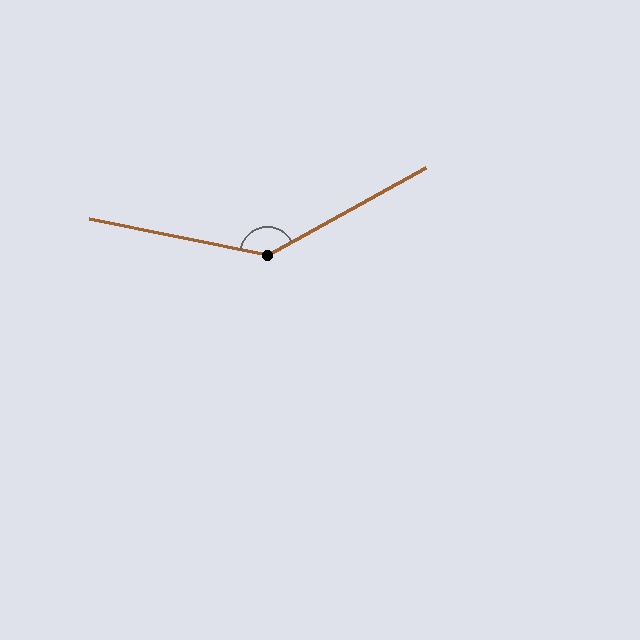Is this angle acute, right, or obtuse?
It is obtuse.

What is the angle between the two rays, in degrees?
Approximately 140 degrees.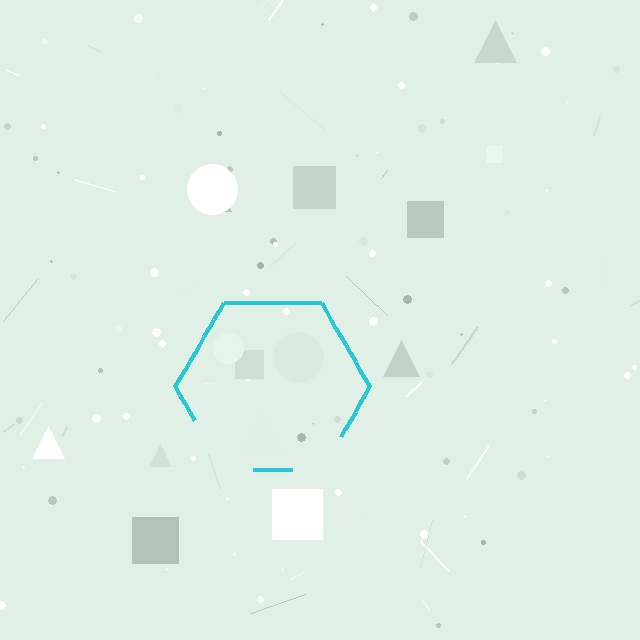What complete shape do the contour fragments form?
The contour fragments form a hexagon.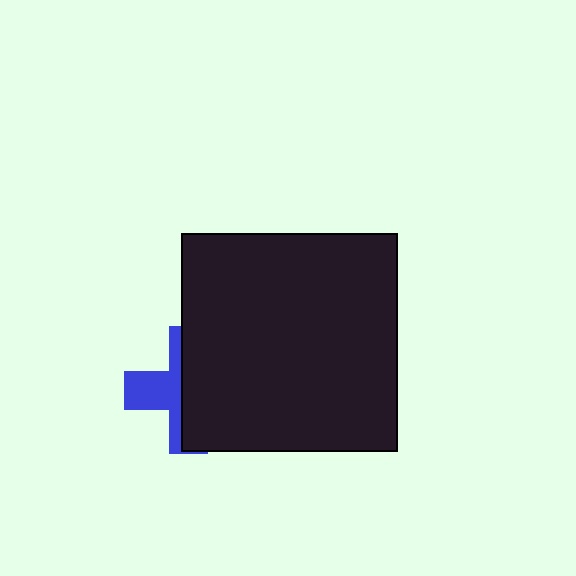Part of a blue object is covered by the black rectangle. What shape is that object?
It is a cross.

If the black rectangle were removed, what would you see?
You would see the complete blue cross.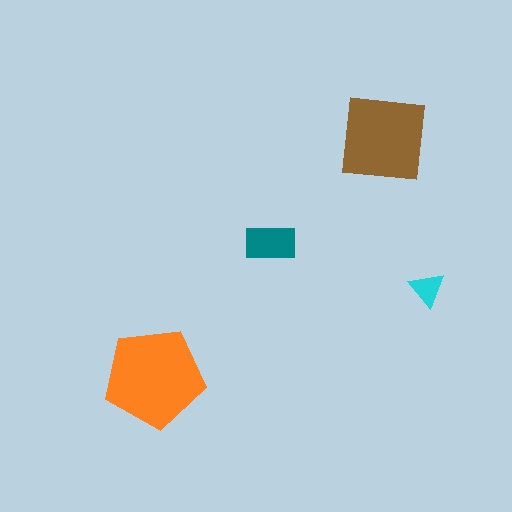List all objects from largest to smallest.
The orange pentagon, the brown square, the teal rectangle, the cyan triangle.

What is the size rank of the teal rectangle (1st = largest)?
3rd.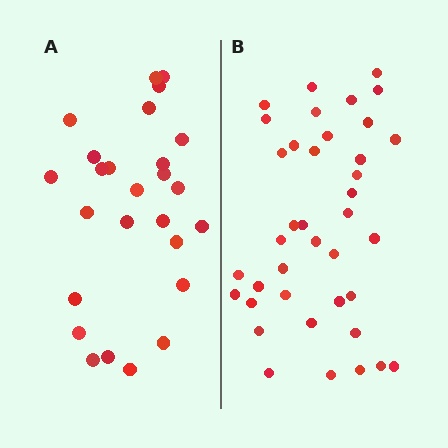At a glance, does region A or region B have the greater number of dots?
Region B (the right region) has more dots.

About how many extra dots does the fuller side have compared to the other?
Region B has approximately 15 more dots than region A.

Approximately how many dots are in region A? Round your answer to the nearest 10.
About 30 dots. (The exact count is 26, which rounds to 30.)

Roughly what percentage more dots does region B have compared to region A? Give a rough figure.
About 50% more.